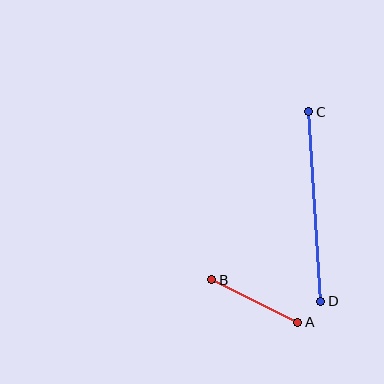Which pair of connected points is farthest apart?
Points C and D are farthest apart.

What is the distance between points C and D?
The distance is approximately 190 pixels.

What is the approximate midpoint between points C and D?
The midpoint is at approximately (315, 207) pixels.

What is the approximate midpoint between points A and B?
The midpoint is at approximately (255, 301) pixels.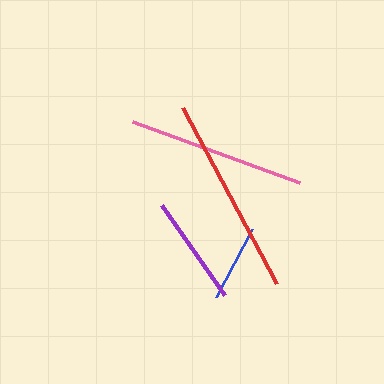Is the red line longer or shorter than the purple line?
The red line is longer than the purple line.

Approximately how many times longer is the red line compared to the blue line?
The red line is approximately 2.6 times the length of the blue line.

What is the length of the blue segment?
The blue segment is approximately 77 pixels long.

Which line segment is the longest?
The red line is the longest at approximately 200 pixels.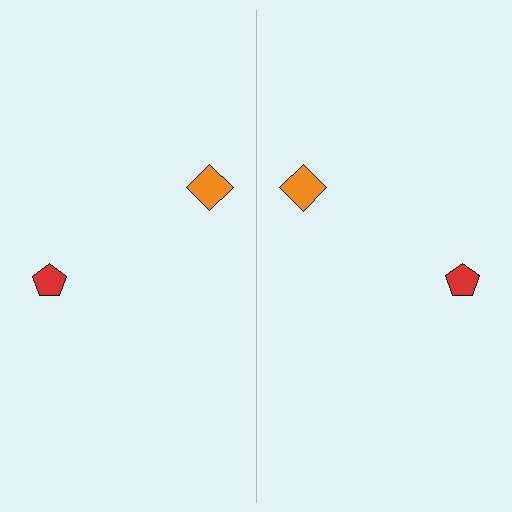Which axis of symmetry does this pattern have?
The pattern has a vertical axis of symmetry running through the center of the image.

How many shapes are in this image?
There are 4 shapes in this image.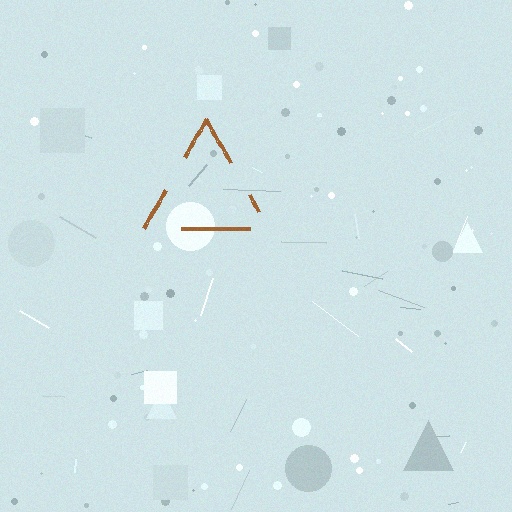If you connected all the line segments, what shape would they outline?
They would outline a triangle.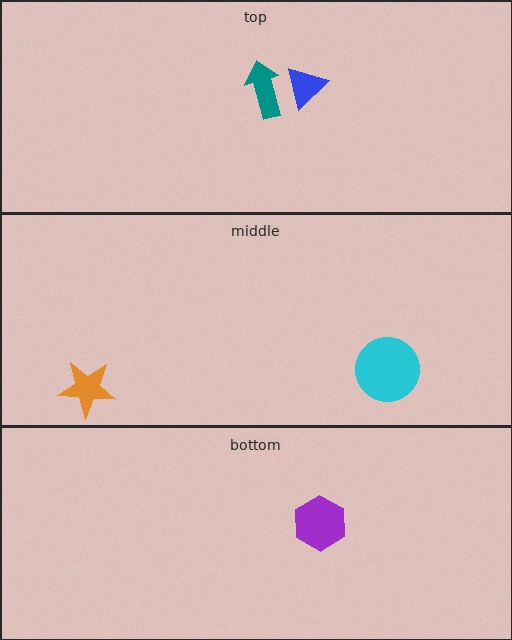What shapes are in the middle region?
The orange star, the cyan circle.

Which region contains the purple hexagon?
The bottom region.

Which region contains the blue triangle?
The top region.